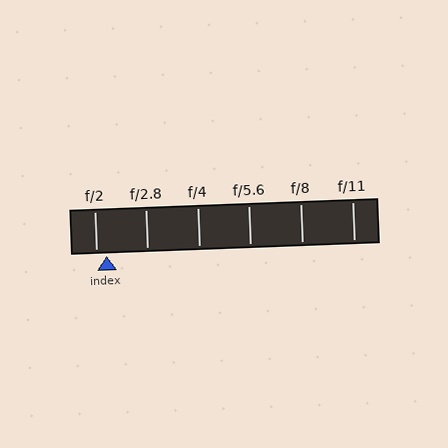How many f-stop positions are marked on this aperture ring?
There are 6 f-stop positions marked.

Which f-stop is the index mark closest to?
The index mark is closest to f/2.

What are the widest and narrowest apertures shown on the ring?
The widest aperture shown is f/2 and the narrowest is f/11.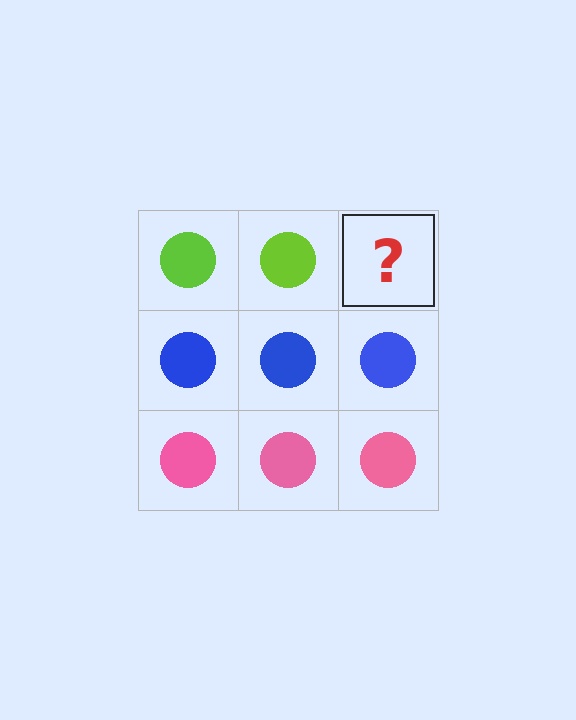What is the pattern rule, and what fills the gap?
The rule is that each row has a consistent color. The gap should be filled with a lime circle.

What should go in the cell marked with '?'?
The missing cell should contain a lime circle.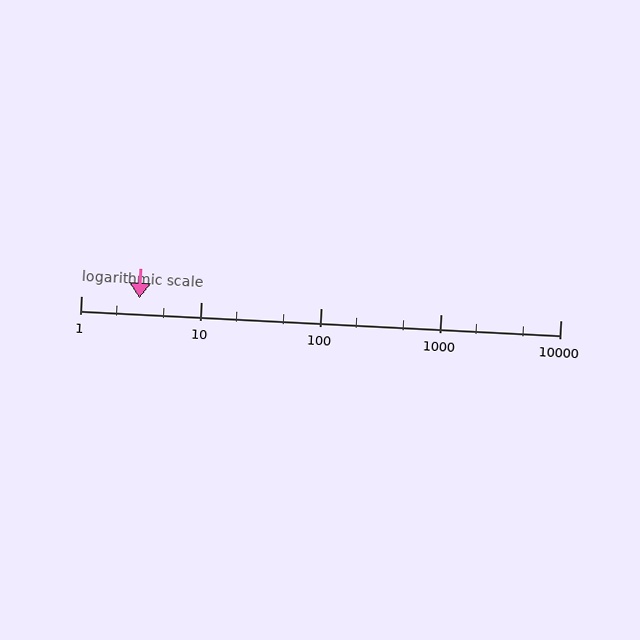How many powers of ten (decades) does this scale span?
The scale spans 4 decades, from 1 to 10000.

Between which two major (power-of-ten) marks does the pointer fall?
The pointer is between 1 and 10.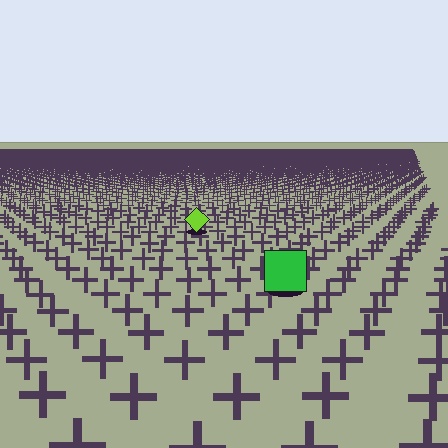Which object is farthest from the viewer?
The lime diamond is farthest from the viewer. It appears smaller and the ground texture around it is denser.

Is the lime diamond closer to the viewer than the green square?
No. The green square is closer — you can tell from the texture gradient: the ground texture is coarser near it.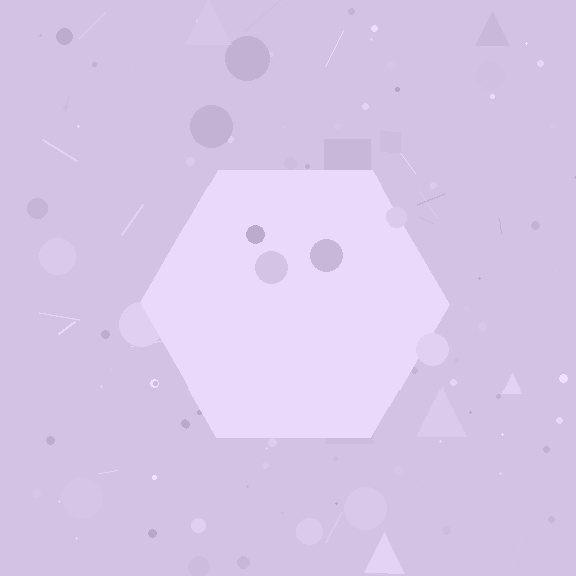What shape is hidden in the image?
A hexagon is hidden in the image.